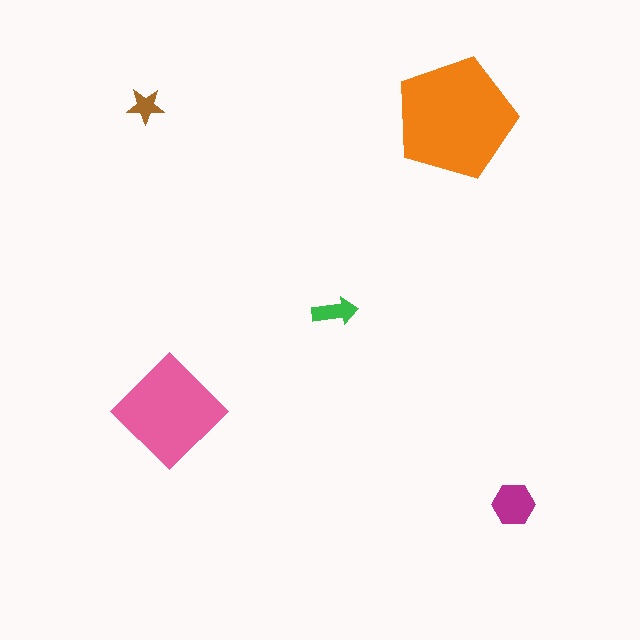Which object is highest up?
The brown star is topmost.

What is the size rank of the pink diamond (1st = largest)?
2nd.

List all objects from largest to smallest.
The orange pentagon, the pink diamond, the magenta hexagon, the green arrow, the brown star.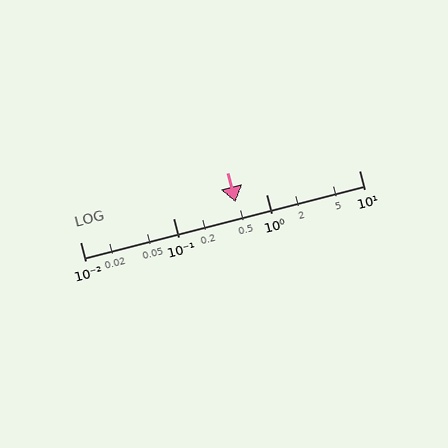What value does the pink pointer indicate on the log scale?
The pointer indicates approximately 0.47.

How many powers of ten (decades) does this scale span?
The scale spans 3 decades, from 0.01 to 10.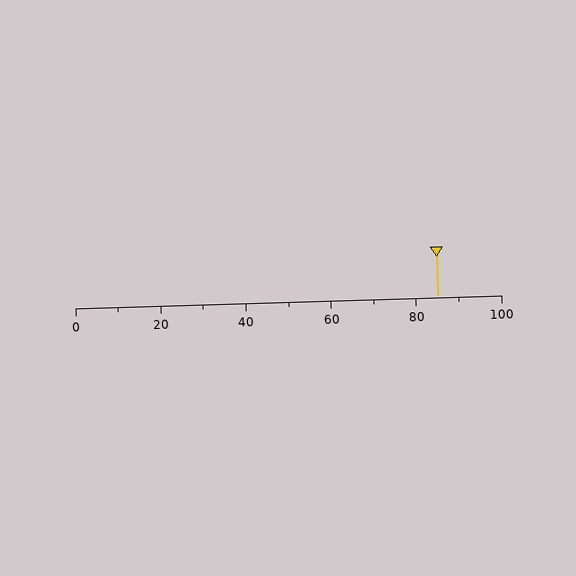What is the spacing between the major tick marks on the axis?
The major ticks are spaced 20 apart.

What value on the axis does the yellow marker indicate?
The marker indicates approximately 85.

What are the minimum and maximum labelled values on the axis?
The axis runs from 0 to 100.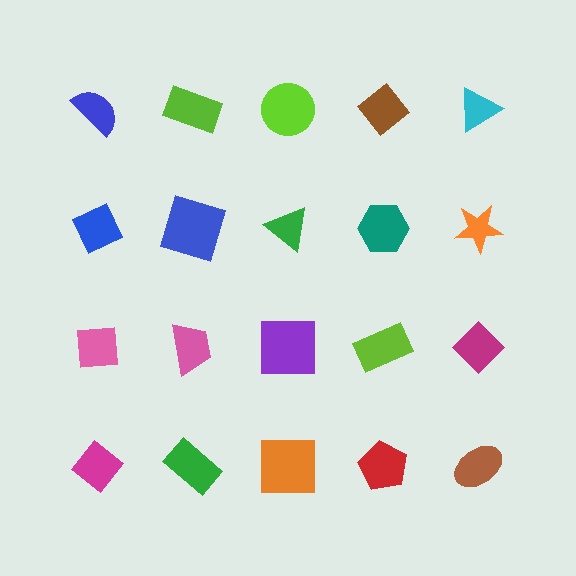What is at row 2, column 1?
A blue diamond.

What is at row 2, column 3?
A green triangle.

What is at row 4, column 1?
A magenta diamond.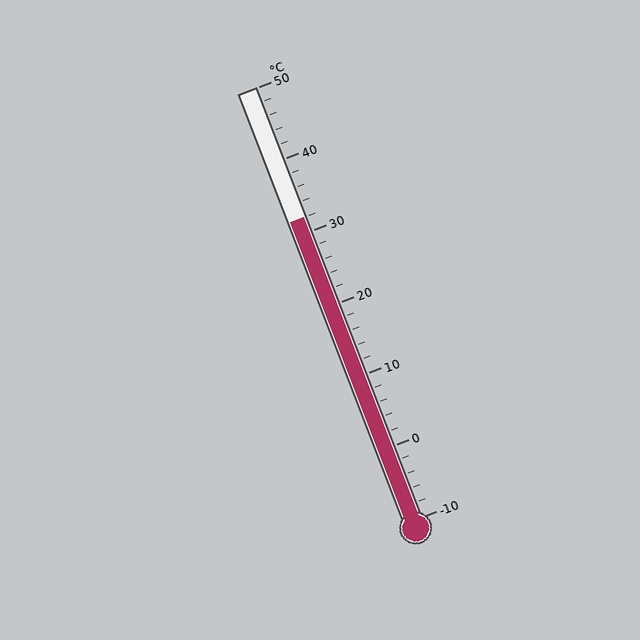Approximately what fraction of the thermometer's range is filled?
The thermometer is filled to approximately 70% of its range.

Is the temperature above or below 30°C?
The temperature is above 30°C.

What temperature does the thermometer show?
The thermometer shows approximately 32°C.